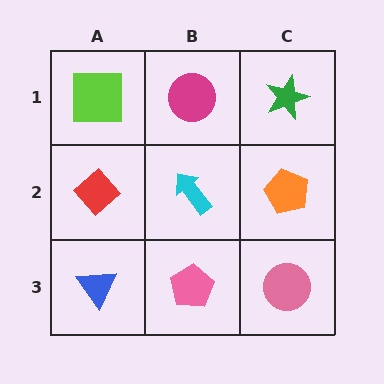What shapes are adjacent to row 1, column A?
A red diamond (row 2, column A), a magenta circle (row 1, column B).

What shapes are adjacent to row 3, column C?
An orange pentagon (row 2, column C), a pink pentagon (row 3, column B).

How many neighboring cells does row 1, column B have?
3.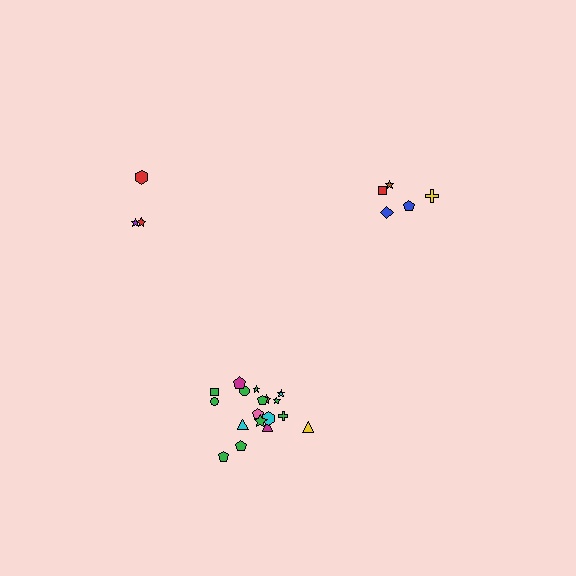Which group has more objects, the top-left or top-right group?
The top-right group.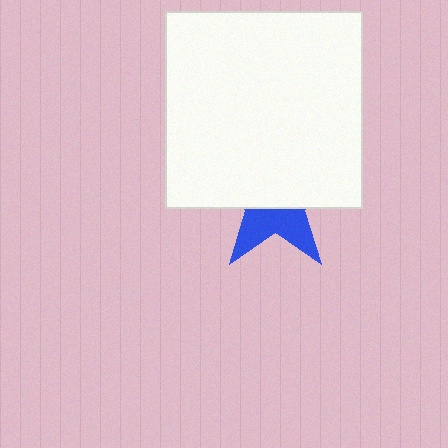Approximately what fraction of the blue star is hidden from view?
Roughly 63% of the blue star is hidden behind the white square.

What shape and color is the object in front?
The object in front is a white square.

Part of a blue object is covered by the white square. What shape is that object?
It is a star.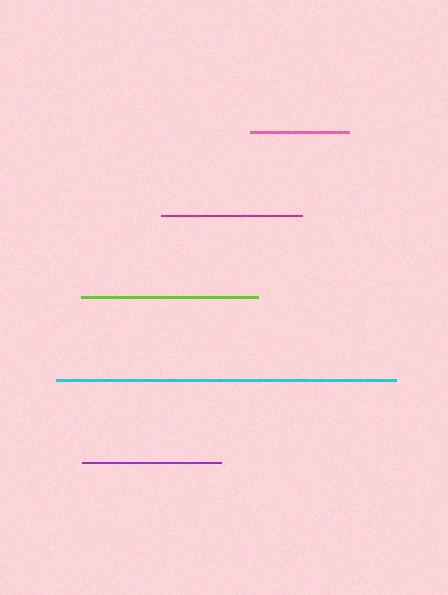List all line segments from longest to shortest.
From longest to shortest: cyan, lime, magenta, purple, pink.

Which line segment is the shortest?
The pink line is the shortest at approximately 98 pixels.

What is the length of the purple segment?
The purple segment is approximately 140 pixels long.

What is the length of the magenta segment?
The magenta segment is approximately 142 pixels long.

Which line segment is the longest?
The cyan line is the longest at approximately 340 pixels.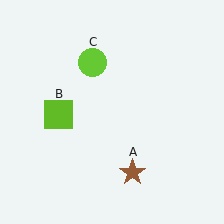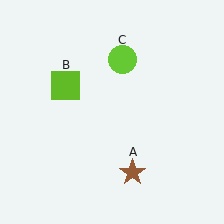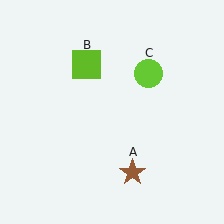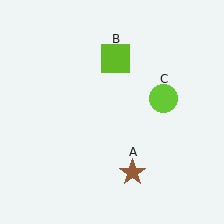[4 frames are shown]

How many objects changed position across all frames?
2 objects changed position: lime square (object B), lime circle (object C).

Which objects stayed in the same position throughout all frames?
Brown star (object A) remained stationary.